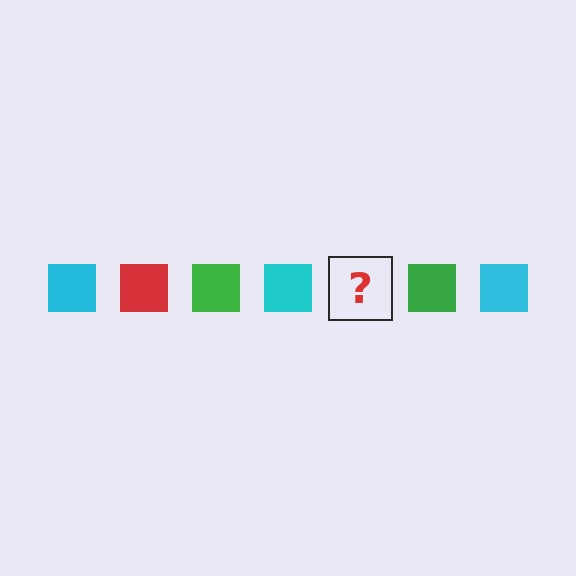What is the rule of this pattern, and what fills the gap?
The rule is that the pattern cycles through cyan, red, green squares. The gap should be filled with a red square.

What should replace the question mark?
The question mark should be replaced with a red square.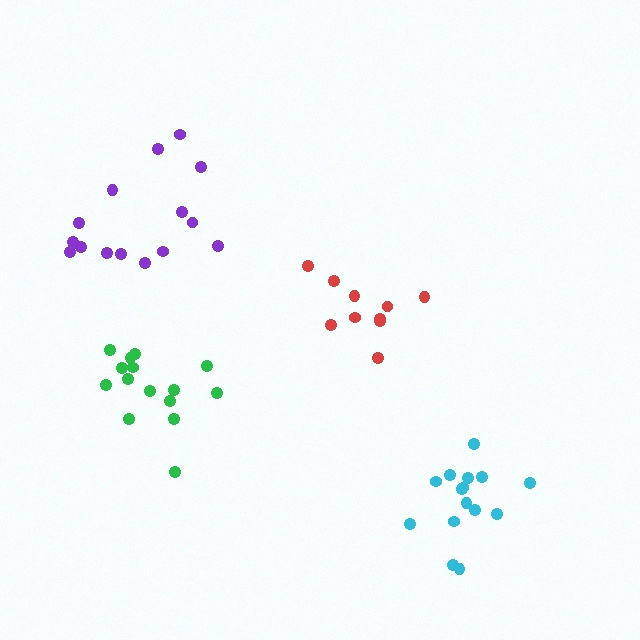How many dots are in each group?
Group 1: 15 dots, Group 2: 15 dots, Group 3: 10 dots, Group 4: 15 dots (55 total).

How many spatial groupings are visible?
There are 4 spatial groupings.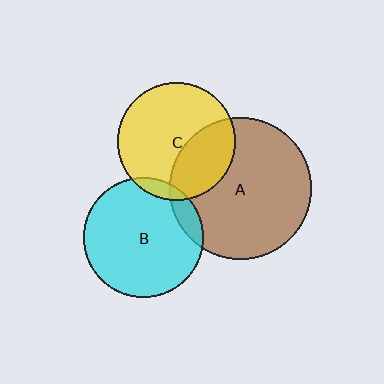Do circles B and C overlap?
Yes.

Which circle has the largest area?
Circle A (brown).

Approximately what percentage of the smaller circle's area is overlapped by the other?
Approximately 5%.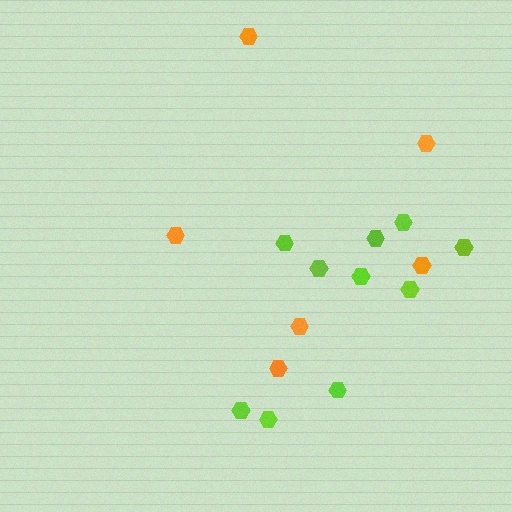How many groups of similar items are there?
There are 2 groups: one group of lime hexagons (10) and one group of orange hexagons (6).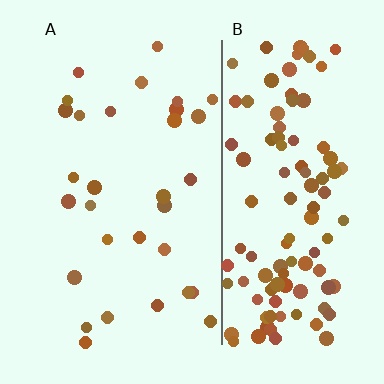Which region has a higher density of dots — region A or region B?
B (the right).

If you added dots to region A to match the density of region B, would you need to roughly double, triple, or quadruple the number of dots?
Approximately quadruple.